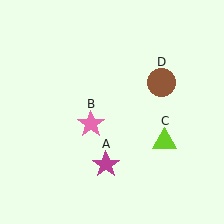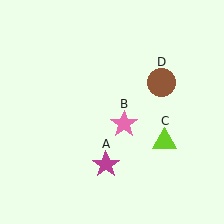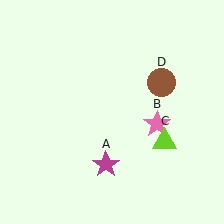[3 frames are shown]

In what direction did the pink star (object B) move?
The pink star (object B) moved right.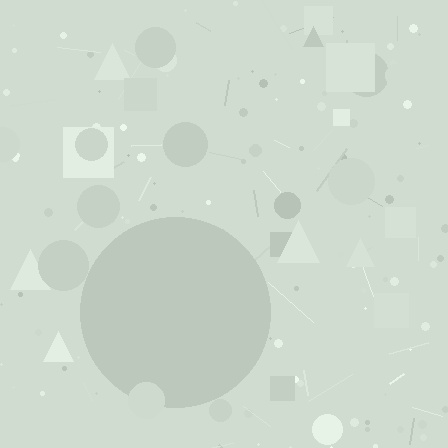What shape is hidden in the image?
A circle is hidden in the image.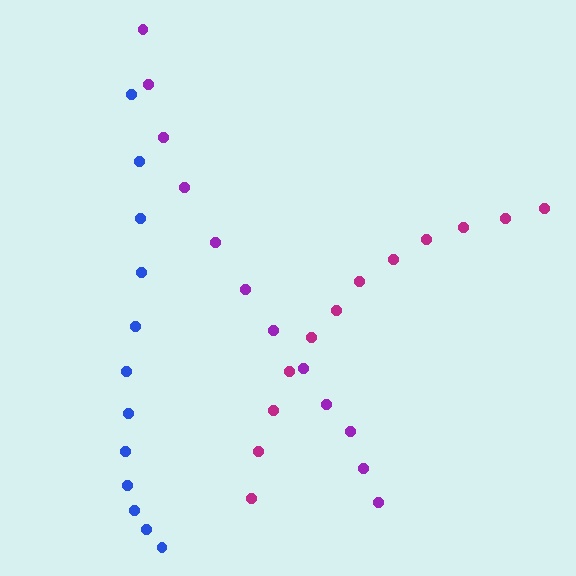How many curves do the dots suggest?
There are 3 distinct paths.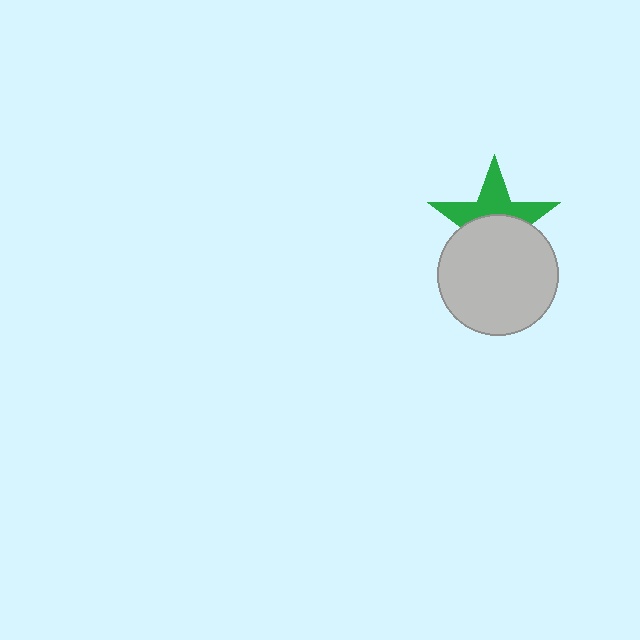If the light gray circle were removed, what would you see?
You would see the complete green star.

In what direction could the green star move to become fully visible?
The green star could move up. That would shift it out from behind the light gray circle entirely.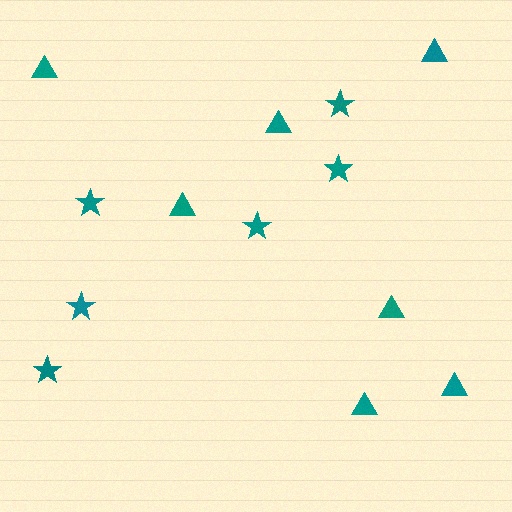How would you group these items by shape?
There are 2 groups: one group of triangles (7) and one group of stars (6).